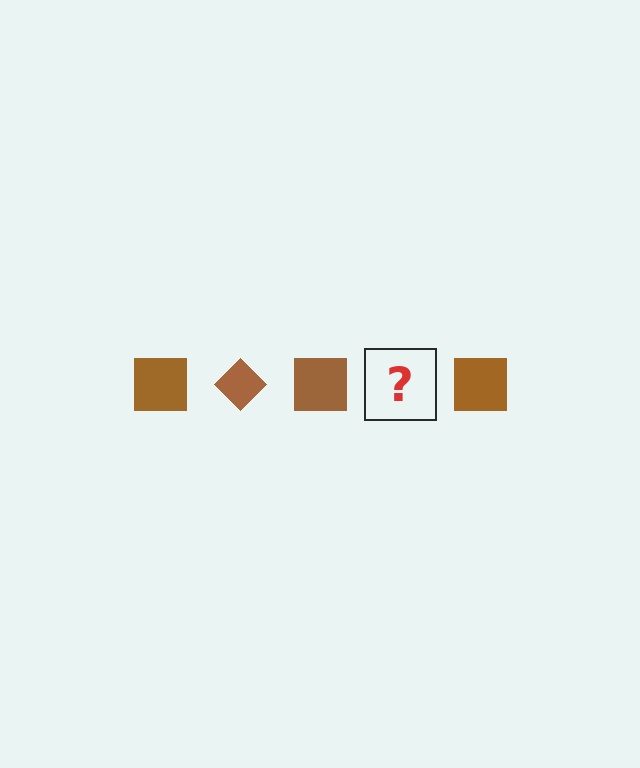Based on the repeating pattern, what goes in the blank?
The blank should be a brown diamond.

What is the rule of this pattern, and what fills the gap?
The rule is that the pattern cycles through square, diamond shapes in brown. The gap should be filled with a brown diamond.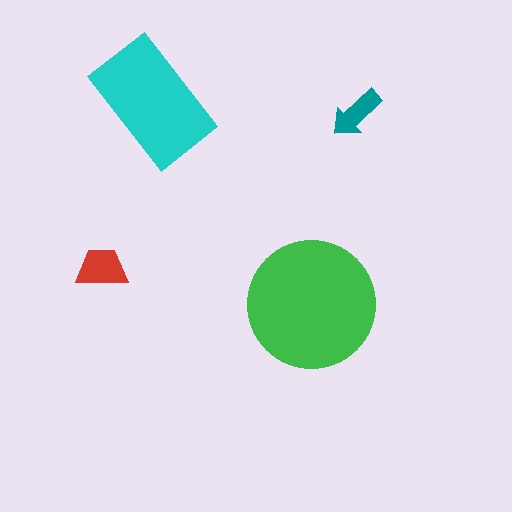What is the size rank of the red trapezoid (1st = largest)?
3rd.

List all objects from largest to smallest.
The green circle, the cyan rectangle, the red trapezoid, the teal arrow.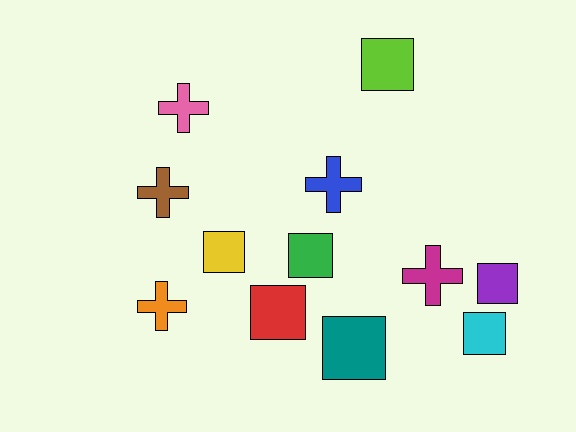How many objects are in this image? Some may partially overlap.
There are 12 objects.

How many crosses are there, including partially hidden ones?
There are 5 crosses.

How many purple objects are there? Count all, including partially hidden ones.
There is 1 purple object.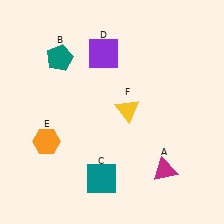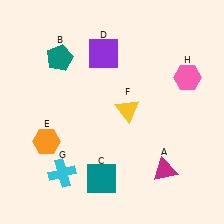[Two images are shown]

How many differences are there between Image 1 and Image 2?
There are 2 differences between the two images.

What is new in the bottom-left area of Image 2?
A cyan cross (G) was added in the bottom-left area of Image 2.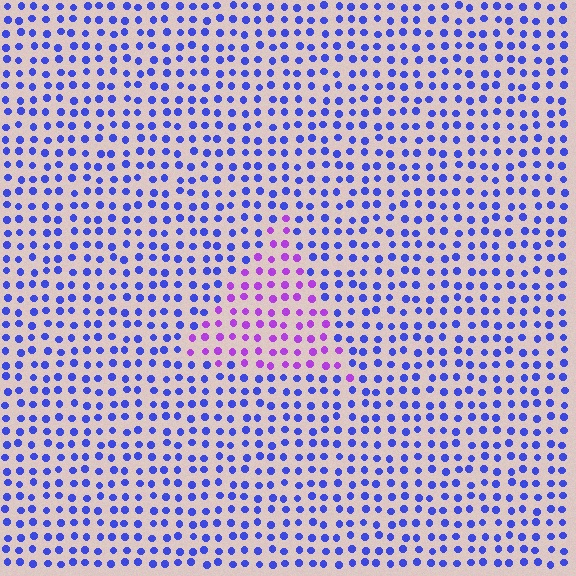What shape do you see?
I see a triangle.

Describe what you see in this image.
The image is filled with small blue elements in a uniform arrangement. A triangle-shaped region is visible where the elements are tinted to a slightly different hue, forming a subtle color boundary.